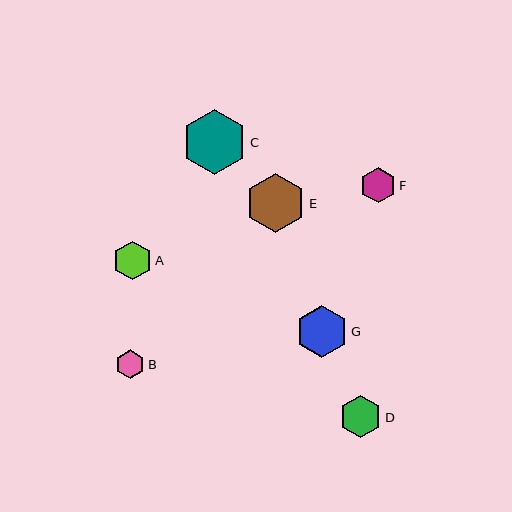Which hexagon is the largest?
Hexagon C is the largest with a size of approximately 65 pixels.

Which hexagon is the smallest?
Hexagon B is the smallest with a size of approximately 29 pixels.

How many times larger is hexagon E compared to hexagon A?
Hexagon E is approximately 1.5 times the size of hexagon A.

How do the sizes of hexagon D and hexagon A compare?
Hexagon D and hexagon A are approximately the same size.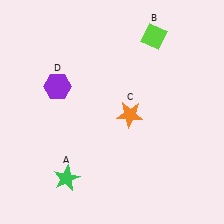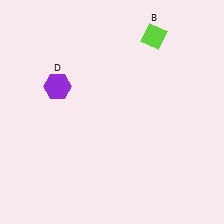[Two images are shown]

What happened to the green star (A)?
The green star (A) was removed in Image 2. It was in the bottom-left area of Image 1.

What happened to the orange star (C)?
The orange star (C) was removed in Image 2. It was in the bottom-right area of Image 1.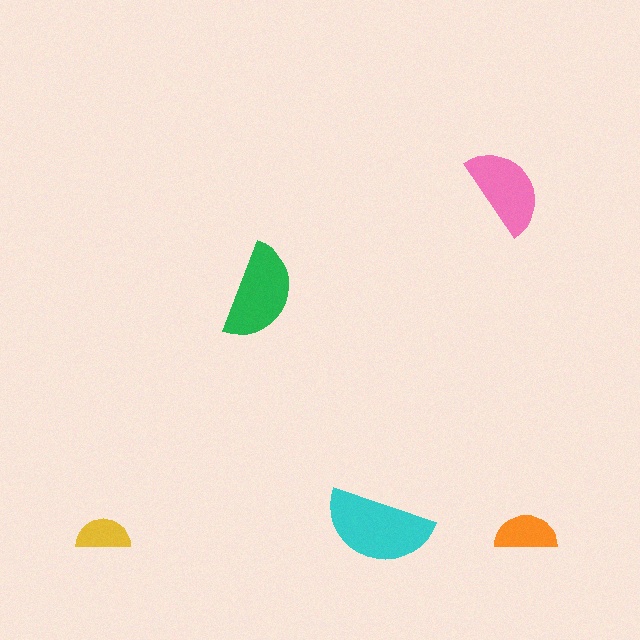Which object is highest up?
The pink semicircle is topmost.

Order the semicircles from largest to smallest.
the cyan one, the green one, the pink one, the orange one, the yellow one.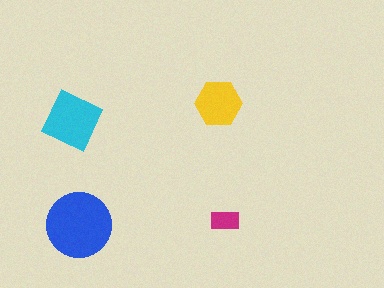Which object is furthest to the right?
The magenta rectangle is rightmost.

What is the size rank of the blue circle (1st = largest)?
1st.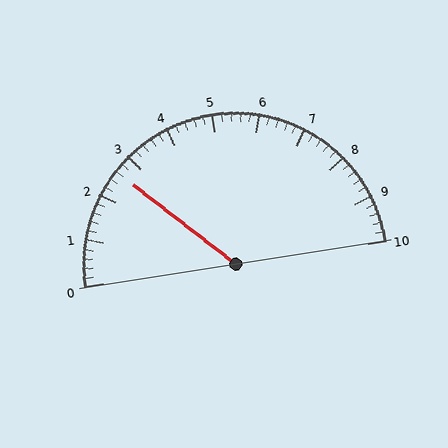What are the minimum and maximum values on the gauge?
The gauge ranges from 0 to 10.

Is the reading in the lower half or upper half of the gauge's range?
The reading is in the lower half of the range (0 to 10).